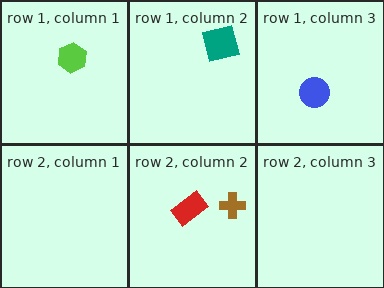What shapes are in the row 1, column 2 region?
The teal square.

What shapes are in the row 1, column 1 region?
The lime hexagon.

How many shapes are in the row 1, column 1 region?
1.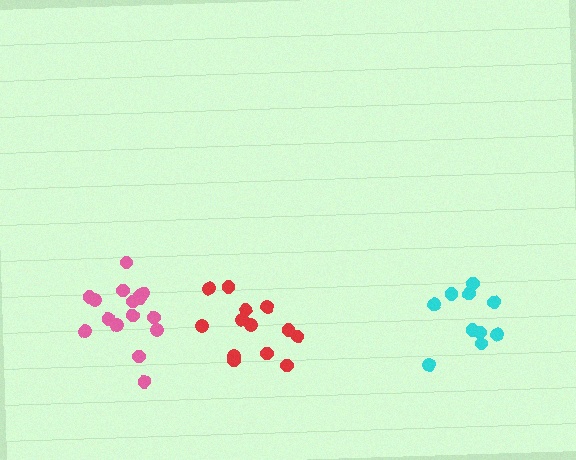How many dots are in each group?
Group 1: 13 dots, Group 2: 10 dots, Group 3: 16 dots (39 total).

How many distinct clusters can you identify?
There are 3 distinct clusters.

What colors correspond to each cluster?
The clusters are colored: red, cyan, pink.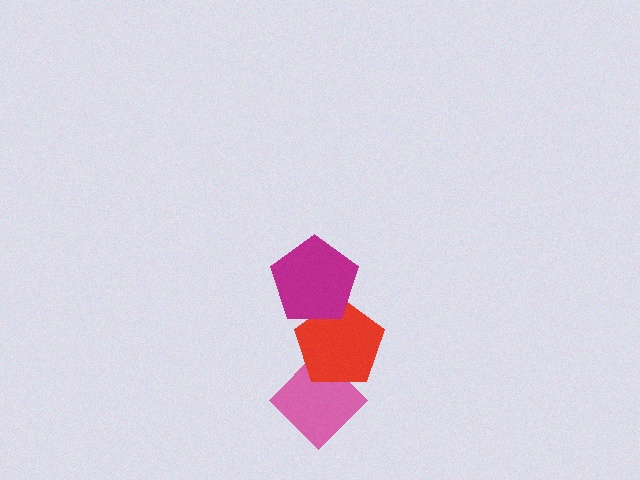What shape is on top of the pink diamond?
The red pentagon is on top of the pink diamond.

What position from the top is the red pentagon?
The red pentagon is 2nd from the top.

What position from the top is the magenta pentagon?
The magenta pentagon is 1st from the top.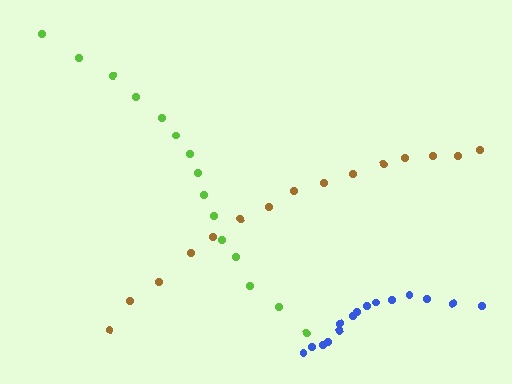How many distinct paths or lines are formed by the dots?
There are 3 distinct paths.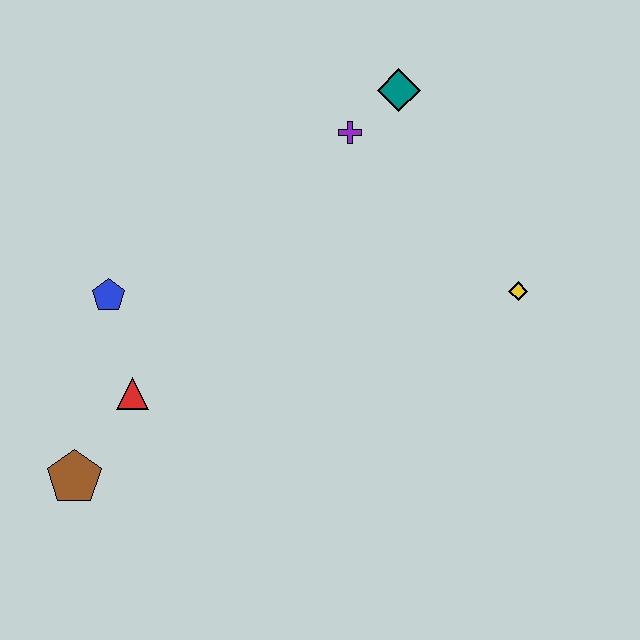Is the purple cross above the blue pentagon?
Yes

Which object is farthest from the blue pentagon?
The yellow diamond is farthest from the blue pentagon.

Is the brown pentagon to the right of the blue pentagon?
No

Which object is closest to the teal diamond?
The purple cross is closest to the teal diamond.